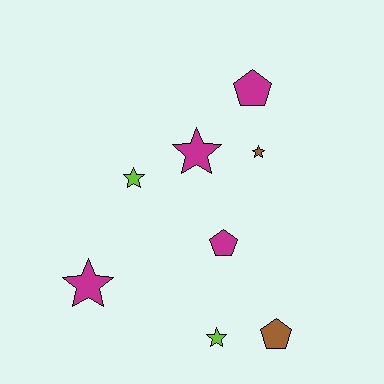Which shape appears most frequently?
Star, with 5 objects.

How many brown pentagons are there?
There is 1 brown pentagon.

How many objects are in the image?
There are 8 objects.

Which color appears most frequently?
Magenta, with 4 objects.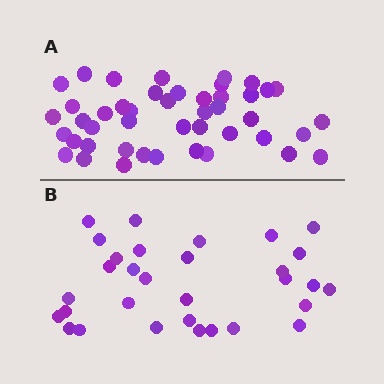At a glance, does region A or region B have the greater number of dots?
Region A (the top region) has more dots.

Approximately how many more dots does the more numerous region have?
Region A has approximately 15 more dots than region B.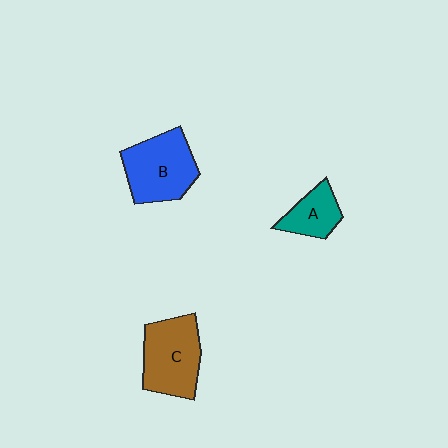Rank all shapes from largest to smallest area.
From largest to smallest: B (blue), C (brown), A (teal).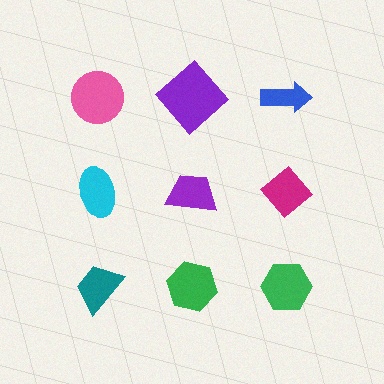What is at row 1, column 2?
A purple diamond.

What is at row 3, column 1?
A teal trapezoid.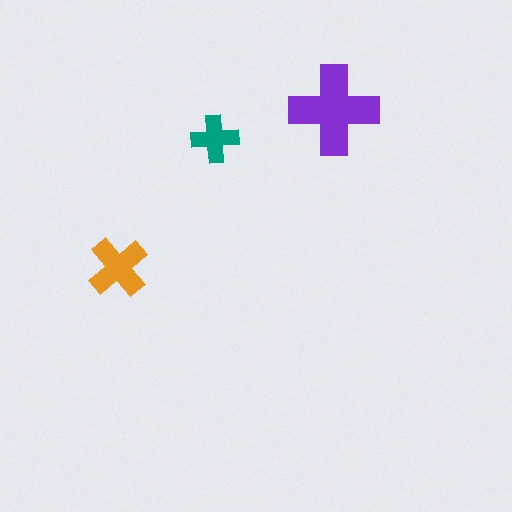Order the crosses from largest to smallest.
the purple one, the orange one, the teal one.